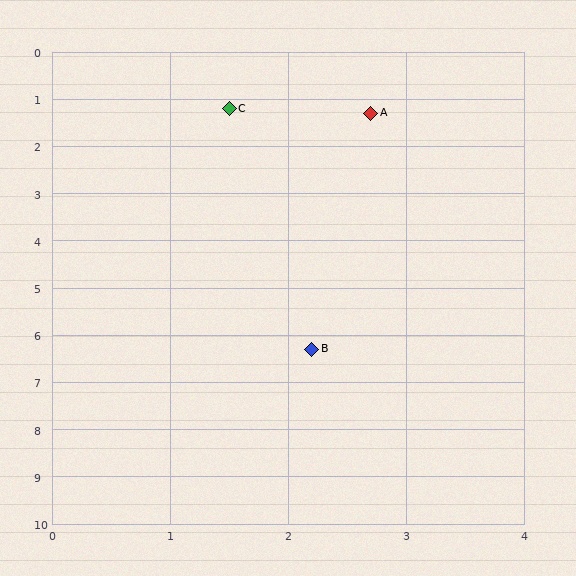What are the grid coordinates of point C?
Point C is at approximately (1.5, 1.2).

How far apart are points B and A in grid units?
Points B and A are about 5.0 grid units apart.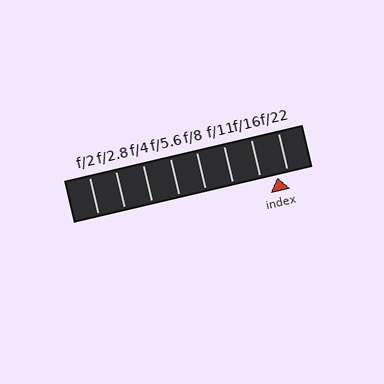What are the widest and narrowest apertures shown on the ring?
The widest aperture shown is f/2 and the narrowest is f/22.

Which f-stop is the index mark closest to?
The index mark is closest to f/22.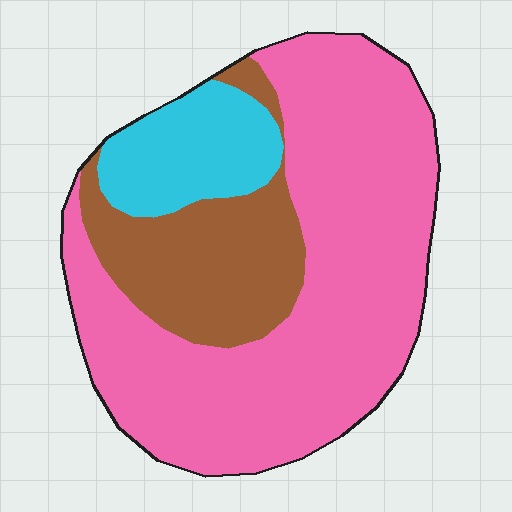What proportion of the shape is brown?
Brown covers roughly 20% of the shape.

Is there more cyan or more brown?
Brown.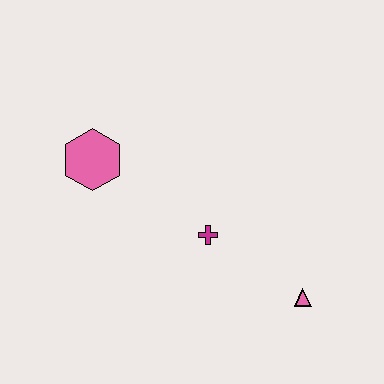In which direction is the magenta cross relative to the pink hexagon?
The magenta cross is to the right of the pink hexagon.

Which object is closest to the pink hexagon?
The magenta cross is closest to the pink hexagon.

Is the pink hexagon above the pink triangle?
Yes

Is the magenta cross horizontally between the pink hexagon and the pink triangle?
Yes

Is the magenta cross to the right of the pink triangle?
No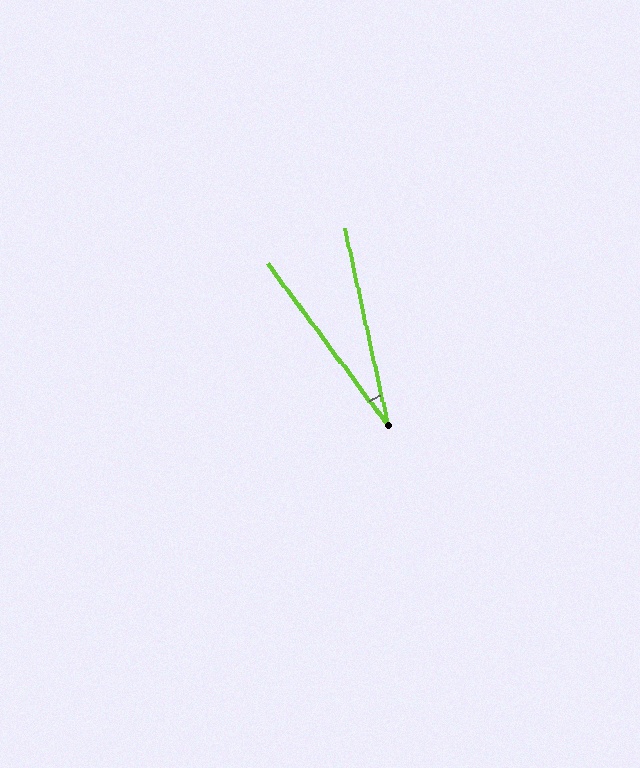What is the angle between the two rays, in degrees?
Approximately 24 degrees.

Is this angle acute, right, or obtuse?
It is acute.